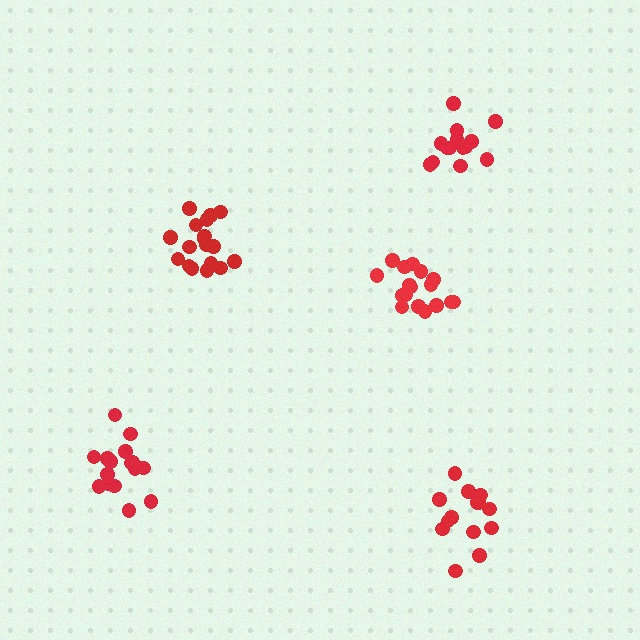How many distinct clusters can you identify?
There are 5 distinct clusters.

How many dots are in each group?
Group 1: 14 dots, Group 2: 17 dots, Group 3: 18 dots, Group 4: 14 dots, Group 5: 18 dots (81 total).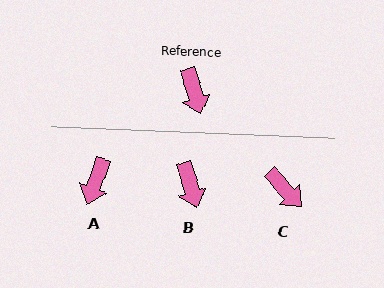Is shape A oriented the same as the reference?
No, it is off by about 37 degrees.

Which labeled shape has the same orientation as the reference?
B.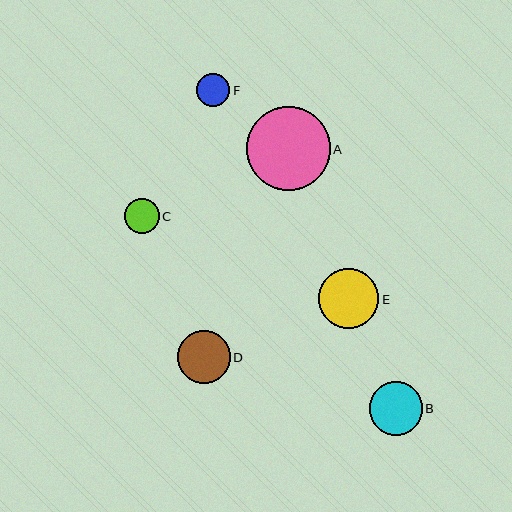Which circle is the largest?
Circle A is the largest with a size of approximately 84 pixels.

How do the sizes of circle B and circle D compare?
Circle B and circle D are approximately the same size.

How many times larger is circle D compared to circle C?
Circle D is approximately 1.5 times the size of circle C.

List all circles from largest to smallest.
From largest to smallest: A, E, B, D, C, F.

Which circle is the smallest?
Circle F is the smallest with a size of approximately 33 pixels.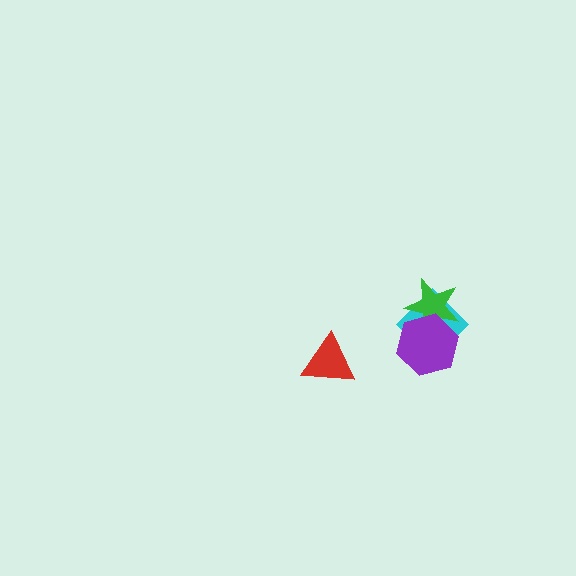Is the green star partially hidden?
Yes, it is partially covered by another shape.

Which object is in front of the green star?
The purple hexagon is in front of the green star.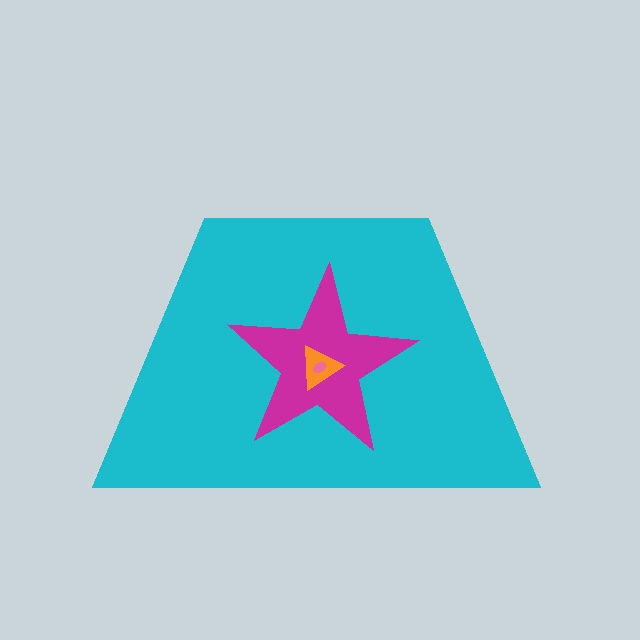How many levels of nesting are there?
4.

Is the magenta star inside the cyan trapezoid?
Yes.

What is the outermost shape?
The cyan trapezoid.